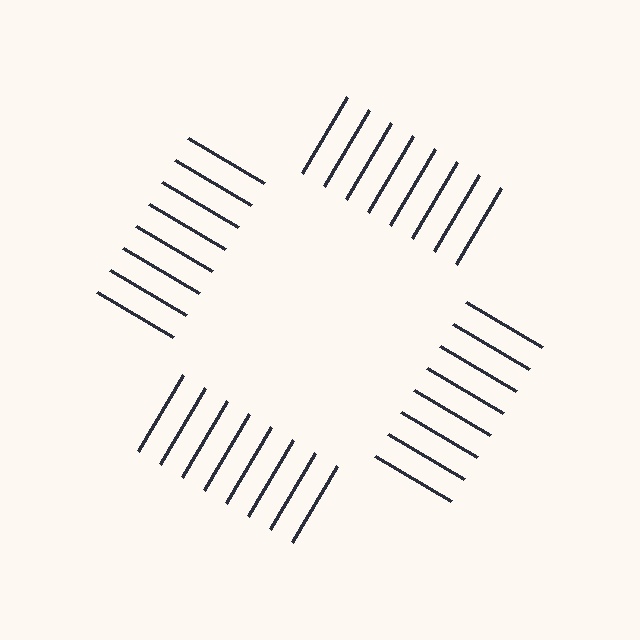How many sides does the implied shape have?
4 sides — the line-ends trace a square.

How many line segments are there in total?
32 — 8 along each of the 4 edges.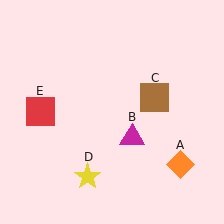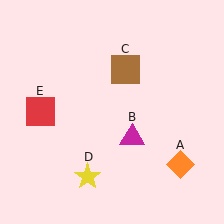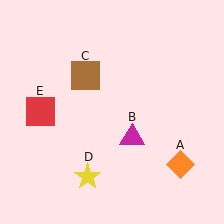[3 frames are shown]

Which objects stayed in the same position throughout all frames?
Orange diamond (object A) and magenta triangle (object B) and yellow star (object D) and red square (object E) remained stationary.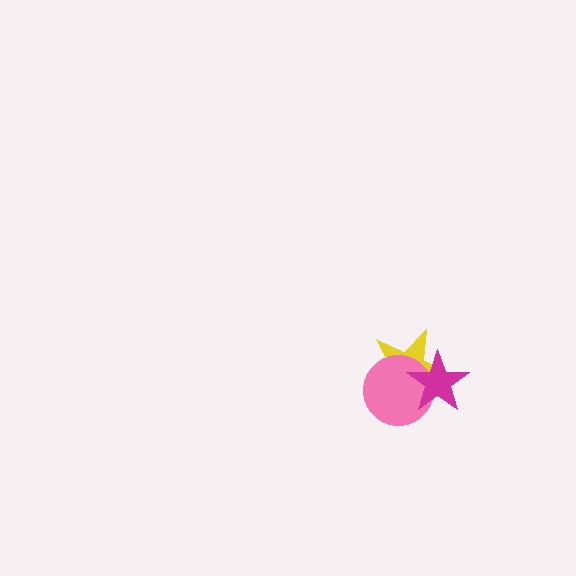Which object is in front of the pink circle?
The magenta star is in front of the pink circle.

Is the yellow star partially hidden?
Yes, it is partially covered by another shape.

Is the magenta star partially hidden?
No, no other shape covers it.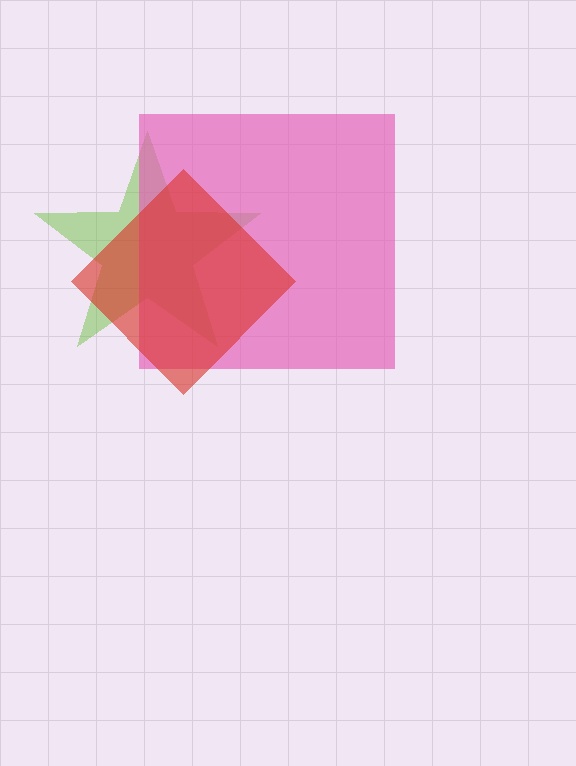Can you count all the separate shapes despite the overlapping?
Yes, there are 3 separate shapes.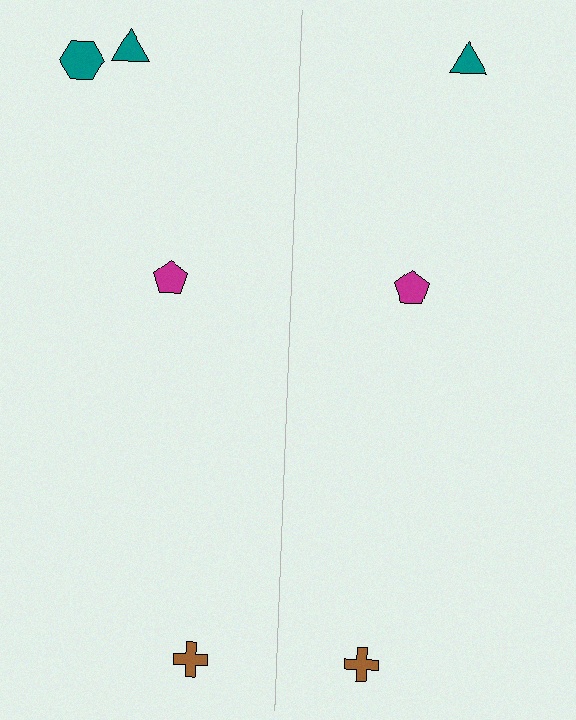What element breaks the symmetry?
A teal hexagon is missing from the right side.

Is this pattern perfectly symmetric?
No, the pattern is not perfectly symmetric. A teal hexagon is missing from the right side.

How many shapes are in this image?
There are 7 shapes in this image.